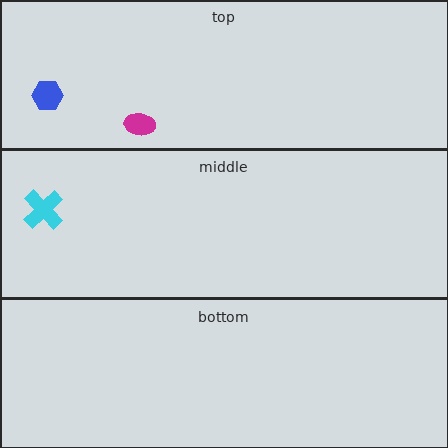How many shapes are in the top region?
2.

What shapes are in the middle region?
The cyan cross.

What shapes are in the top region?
The blue hexagon, the magenta ellipse.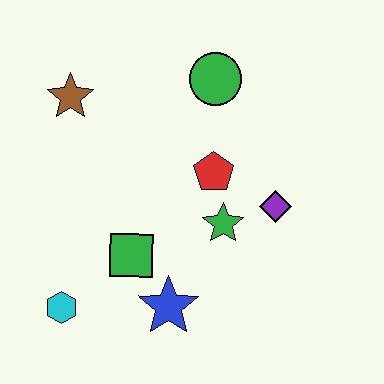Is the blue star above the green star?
No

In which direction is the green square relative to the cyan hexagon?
The green square is to the right of the cyan hexagon.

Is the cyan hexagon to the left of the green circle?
Yes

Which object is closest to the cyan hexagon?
The green square is closest to the cyan hexagon.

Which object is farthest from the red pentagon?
The cyan hexagon is farthest from the red pentagon.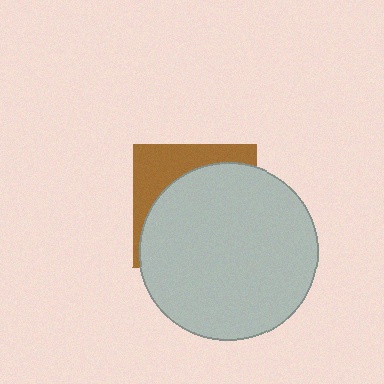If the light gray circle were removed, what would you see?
You would see the complete brown square.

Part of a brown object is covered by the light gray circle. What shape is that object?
It is a square.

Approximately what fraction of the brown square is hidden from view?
Roughly 70% of the brown square is hidden behind the light gray circle.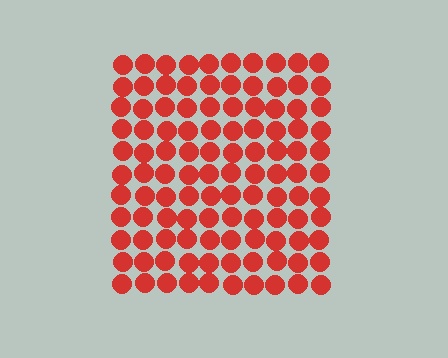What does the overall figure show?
The overall figure shows a square.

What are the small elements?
The small elements are circles.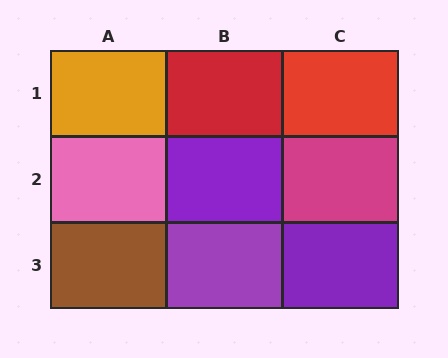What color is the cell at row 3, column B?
Purple.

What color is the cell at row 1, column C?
Red.